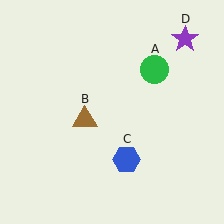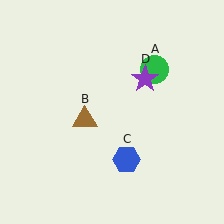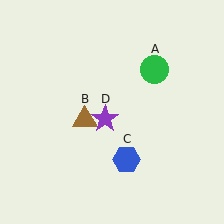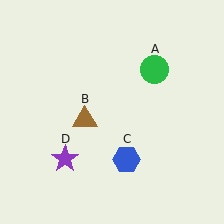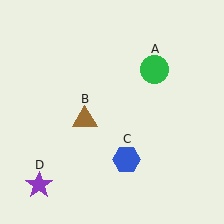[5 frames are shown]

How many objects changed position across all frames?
1 object changed position: purple star (object D).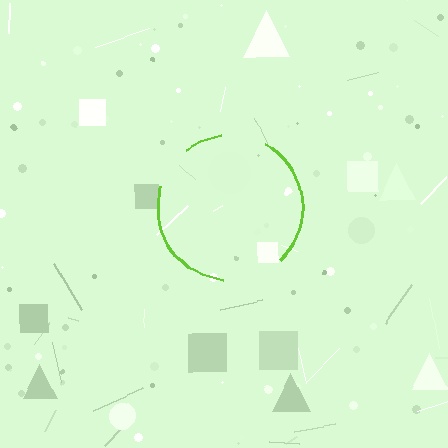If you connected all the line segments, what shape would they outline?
They would outline a circle.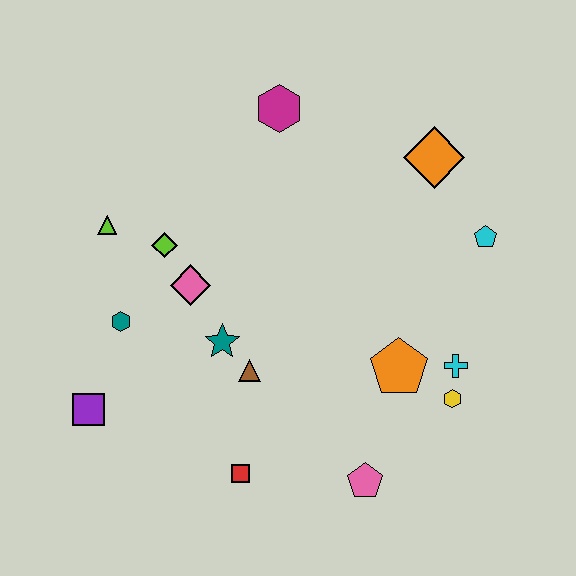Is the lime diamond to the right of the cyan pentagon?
No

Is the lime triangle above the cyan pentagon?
Yes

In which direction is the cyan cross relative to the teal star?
The cyan cross is to the right of the teal star.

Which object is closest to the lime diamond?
The pink diamond is closest to the lime diamond.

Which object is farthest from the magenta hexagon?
The pink pentagon is farthest from the magenta hexagon.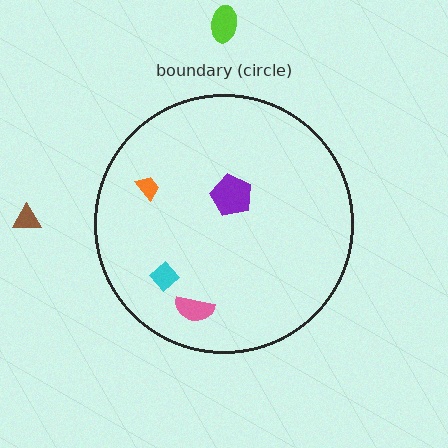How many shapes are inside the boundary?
4 inside, 2 outside.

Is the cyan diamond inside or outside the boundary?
Inside.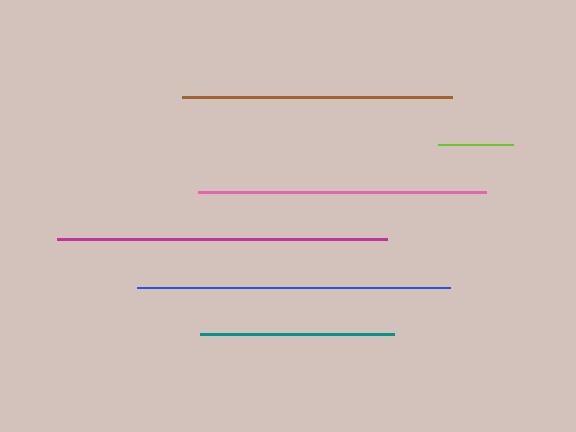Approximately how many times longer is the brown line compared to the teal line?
The brown line is approximately 1.4 times the length of the teal line.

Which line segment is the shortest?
The lime line is the shortest at approximately 75 pixels.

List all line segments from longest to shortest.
From longest to shortest: magenta, blue, pink, brown, teal, lime.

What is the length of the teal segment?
The teal segment is approximately 195 pixels long.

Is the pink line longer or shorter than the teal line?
The pink line is longer than the teal line.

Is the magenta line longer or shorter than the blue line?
The magenta line is longer than the blue line.